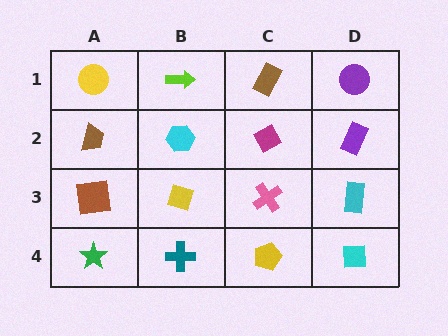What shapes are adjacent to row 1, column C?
A magenta diamond (row 2, column C), a lime arrow (row 1, column B), a purple circle (row 1, column D).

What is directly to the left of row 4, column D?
A yellow pentagon.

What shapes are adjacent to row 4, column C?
A pink cross (row 3, column C), a teal cross (row 4, column B), a cyan square (row 4, column D).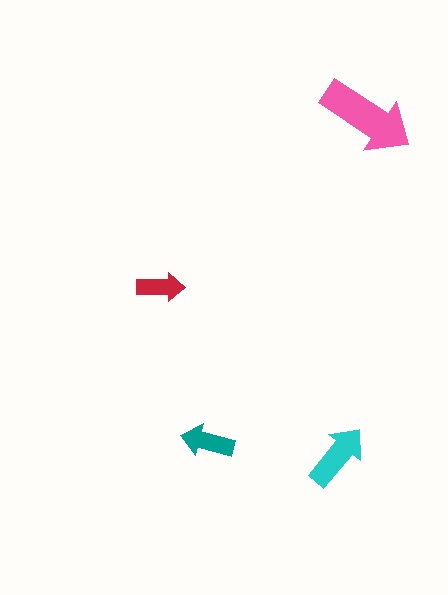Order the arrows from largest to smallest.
the pink one, the cyan one, the teal one, the red one.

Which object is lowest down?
The cyan arrow is bottommost.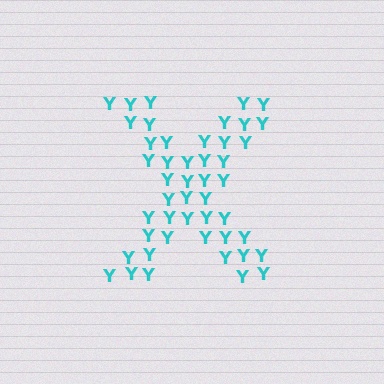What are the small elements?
The small elements are letter Y's.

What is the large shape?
The large shape is the letter X.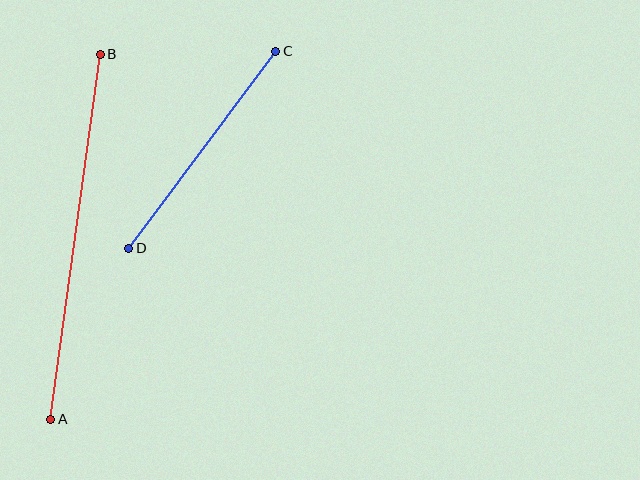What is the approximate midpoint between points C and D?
The midpoint is at approximately (202, 150) pixels.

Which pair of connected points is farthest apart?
Points A and B are farthest apart.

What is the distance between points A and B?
The distance is approximately 369 pixels.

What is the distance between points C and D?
The distance is approximately 246 pixels.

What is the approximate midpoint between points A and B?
The midpoint is at approximately (75, 237) pixels.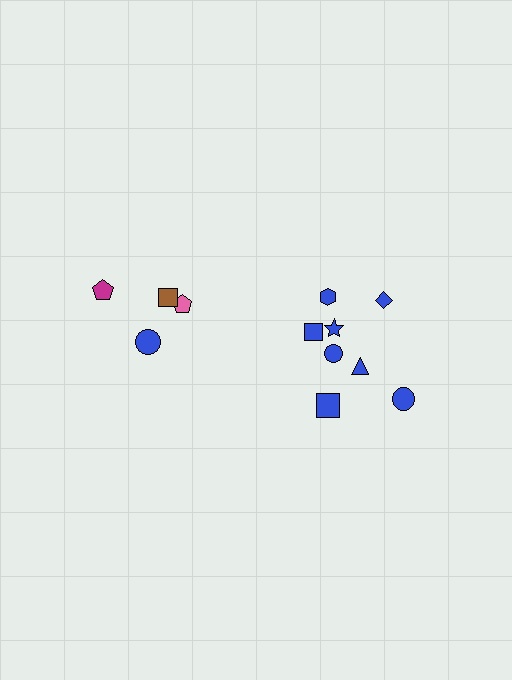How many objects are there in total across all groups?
There are 12 objects.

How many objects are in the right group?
There are 8 objects.